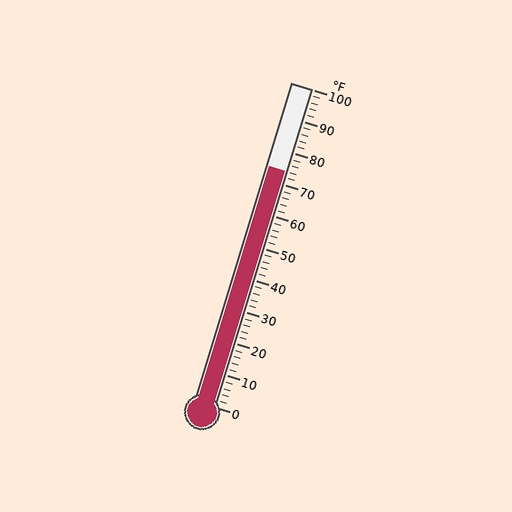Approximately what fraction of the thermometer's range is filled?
The thermometer is filled to approximately 75% of its range.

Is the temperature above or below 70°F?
The temperature is above 70°F.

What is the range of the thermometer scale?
The thermometer scale ranges from 0°F to 100°F.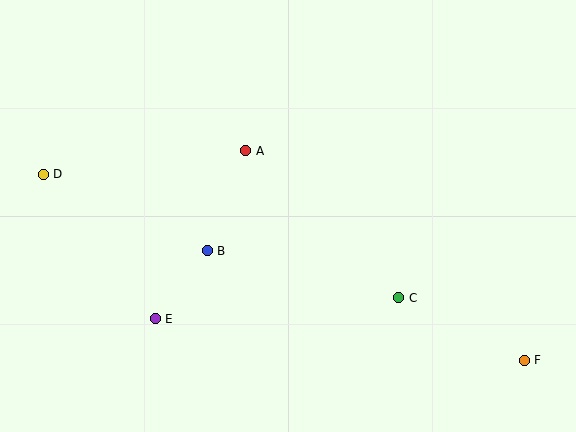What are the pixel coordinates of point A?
Point A is at (246, 151).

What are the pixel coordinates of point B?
Point B is at (207, 251).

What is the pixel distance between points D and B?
The distance between D and B is 181 pixels.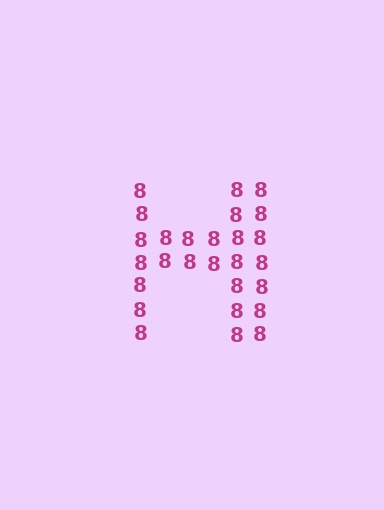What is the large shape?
The large shape is the letter H.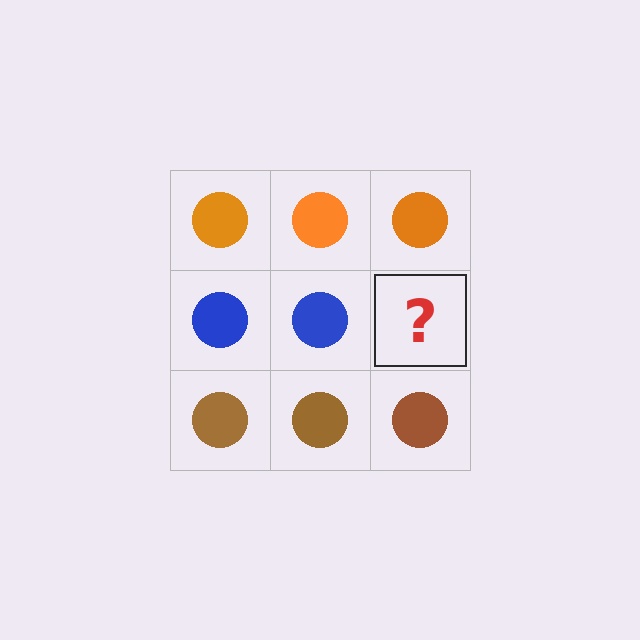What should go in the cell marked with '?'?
The missing cell should contain a blue circle.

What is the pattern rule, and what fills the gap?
The rule is that each row has a consistent color. The gap should be filled with a blue circle.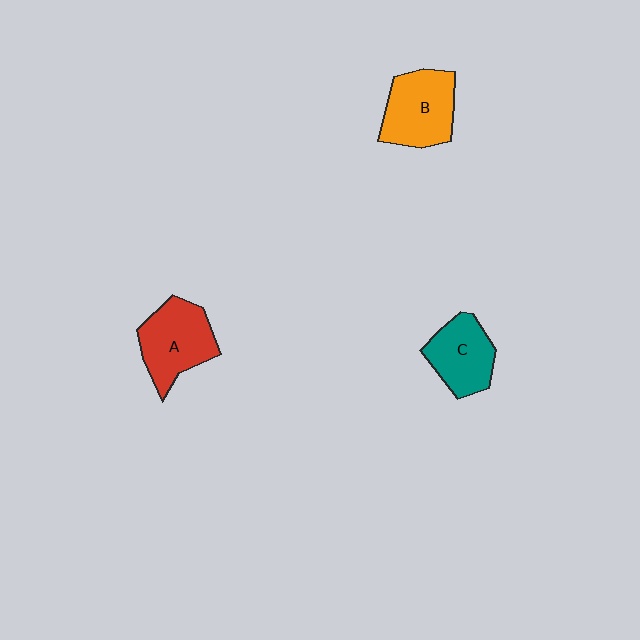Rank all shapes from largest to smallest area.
From largest to smallest: A (red), B (orange), C (teal).